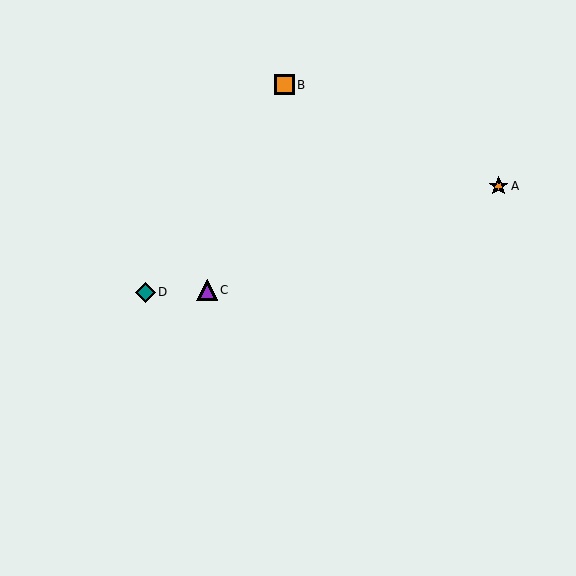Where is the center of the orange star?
The center of the orange star is at (499, 186).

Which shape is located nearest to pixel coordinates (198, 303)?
The purple triangle (labeled C) at (207, 290) is nearest to that location.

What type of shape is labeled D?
Shape D is a teal diamond.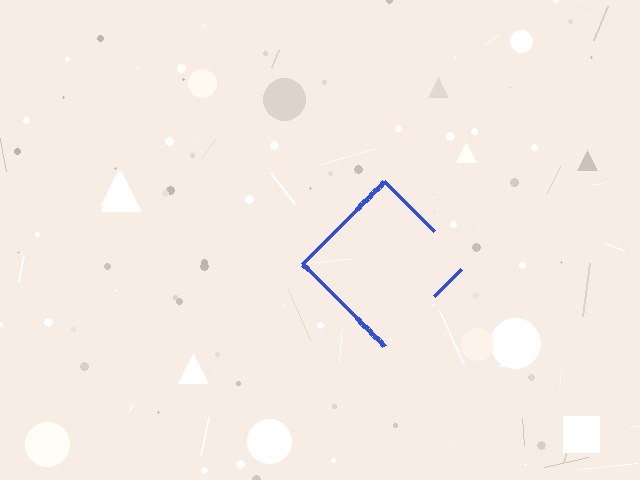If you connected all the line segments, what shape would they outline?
They would outline a diamond.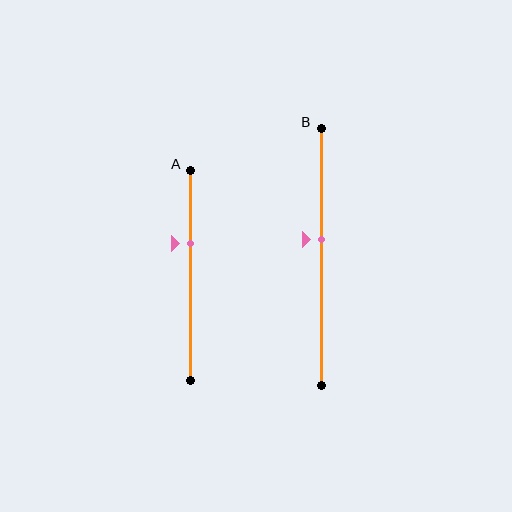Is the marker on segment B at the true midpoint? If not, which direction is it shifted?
No, the marker on segment B is shifted upward by about 7% of the segment length.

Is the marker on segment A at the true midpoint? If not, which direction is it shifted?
No, the marker on segment A is shifted upward by about 15% of the segment length.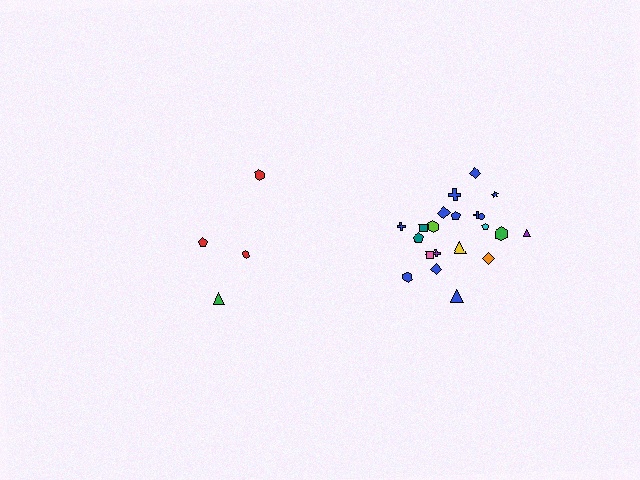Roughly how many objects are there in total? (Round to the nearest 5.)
Roughly 25 objects in total.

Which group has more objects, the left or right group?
The right group.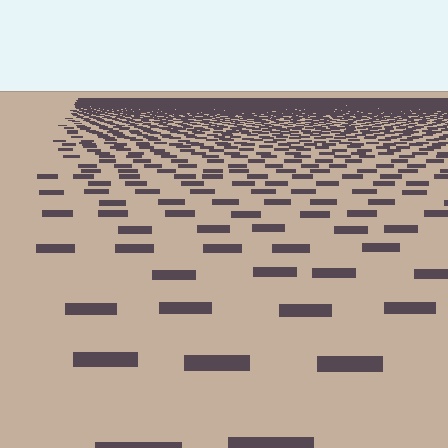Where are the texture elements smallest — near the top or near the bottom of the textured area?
Near the top.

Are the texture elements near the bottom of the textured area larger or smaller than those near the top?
Larger. Near the bottom, elements are closer to the viewer and appear at a bigger on-screen size.